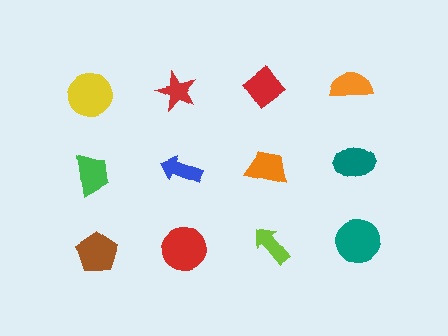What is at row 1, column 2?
A red star.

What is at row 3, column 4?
A teal circle.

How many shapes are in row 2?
4 shapes.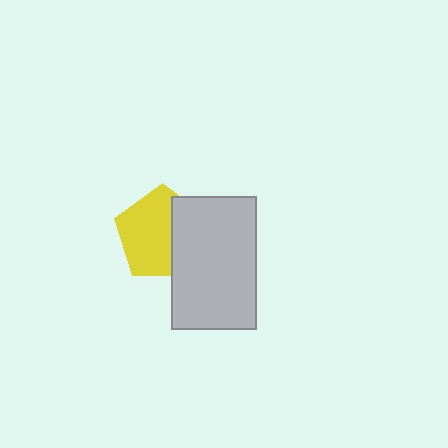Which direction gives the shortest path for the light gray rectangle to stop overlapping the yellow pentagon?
Moving right gives the shortest separation.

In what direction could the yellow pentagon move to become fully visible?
The yellow pentagon could move left. That would shift it out from behind the light gray rectangle entirely.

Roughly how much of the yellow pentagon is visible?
About half of it is visible (roughly 63%).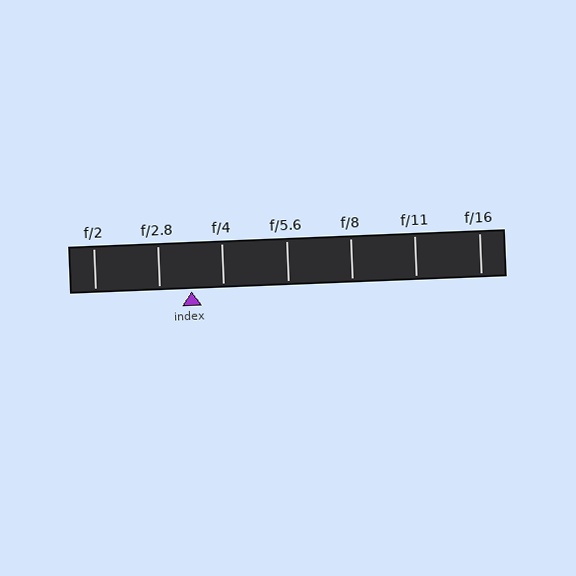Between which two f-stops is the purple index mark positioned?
The index mark is between f/2.8 and f/4.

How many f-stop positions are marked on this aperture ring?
There are 7 f-stop positions marked.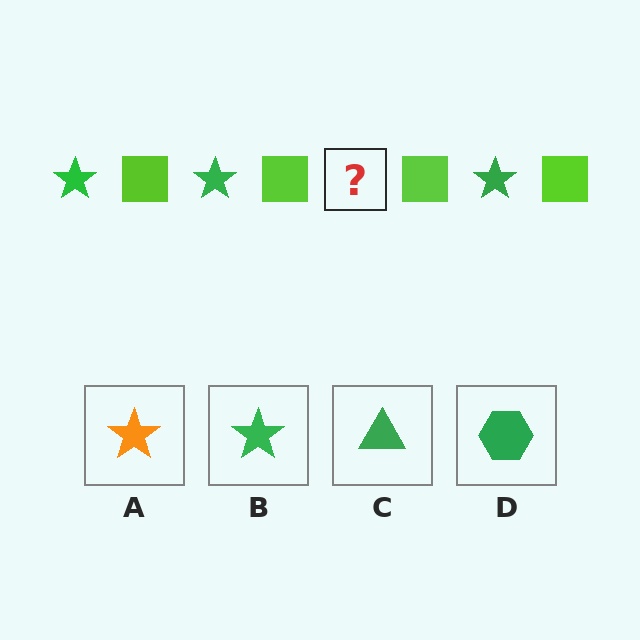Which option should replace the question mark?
Option B.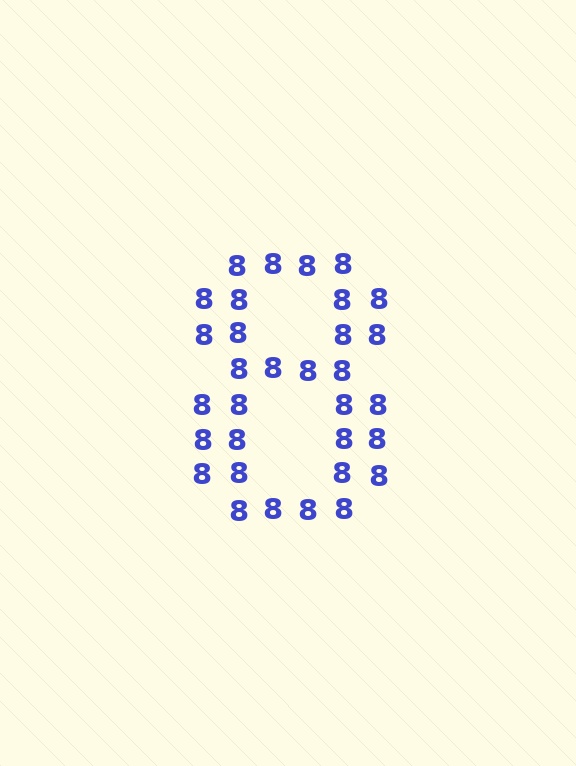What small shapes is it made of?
It is made of small digit 8's.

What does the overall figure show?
The overall figure shows the digit 8.